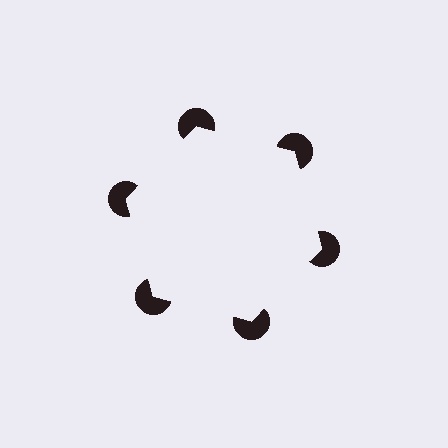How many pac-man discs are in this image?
There are 6 — one at each vertex of the illusory hexagon.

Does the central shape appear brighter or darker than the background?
It typically appears slightly brighter than the background, even though no actual brightness change is drawn.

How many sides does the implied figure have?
6 sides.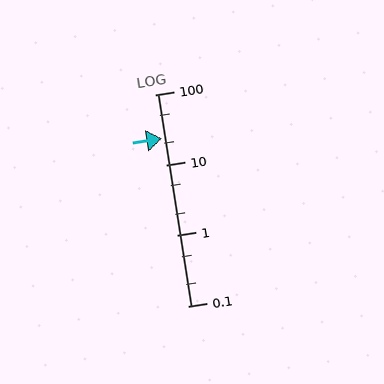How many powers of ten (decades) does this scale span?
The scale spans 3 decades, from 0.1 to 100.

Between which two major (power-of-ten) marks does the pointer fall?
The pointer is between 10 and 100.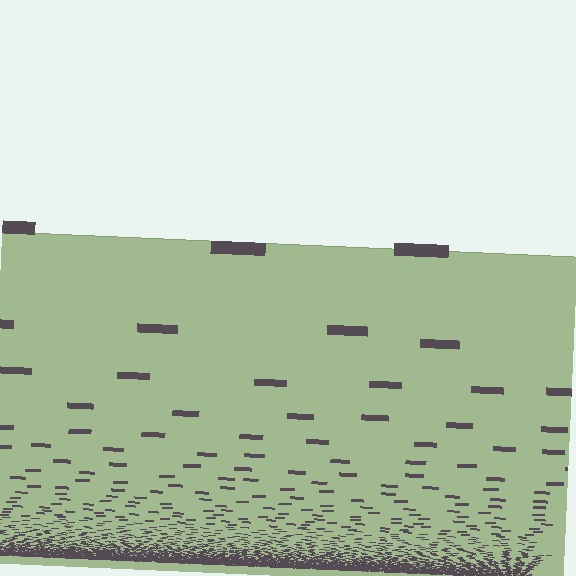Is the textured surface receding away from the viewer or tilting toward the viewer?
The surface appears to tilt toward the viewer. Texture elements get larger and sparser toward the top.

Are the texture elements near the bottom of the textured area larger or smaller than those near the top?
Smaller. The gradient is inverted — elements near the bottom are smaller and denser.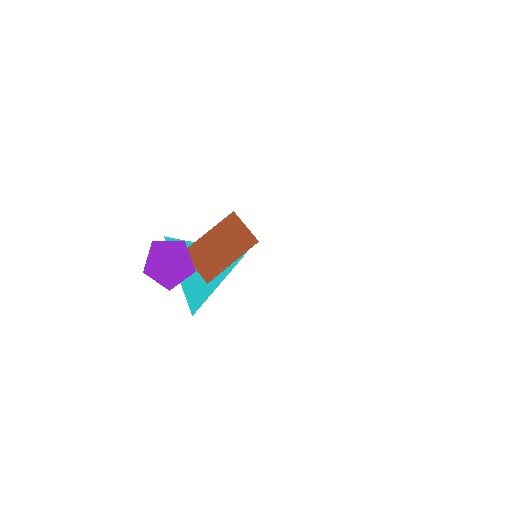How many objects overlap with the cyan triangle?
2 objects overlap with the cyan triangle.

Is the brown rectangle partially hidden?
Yes, it is partially covered by another shape.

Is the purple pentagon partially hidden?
No, no other shape covers it.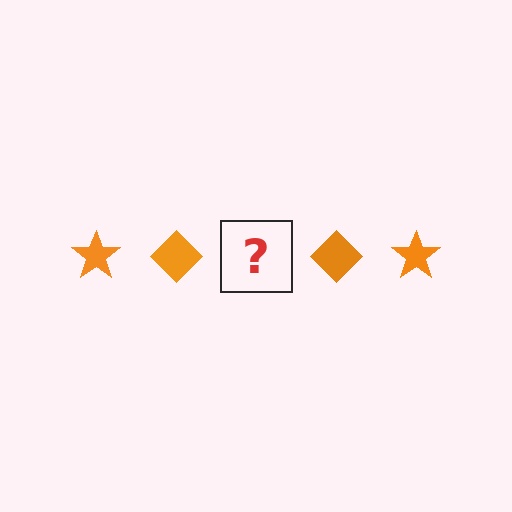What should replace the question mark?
The question mark should be replaced with an orange star.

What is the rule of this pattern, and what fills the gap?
The rule is that the pattern cycles through star, diamond shapes in orange. The gap should be filled with an orange star.